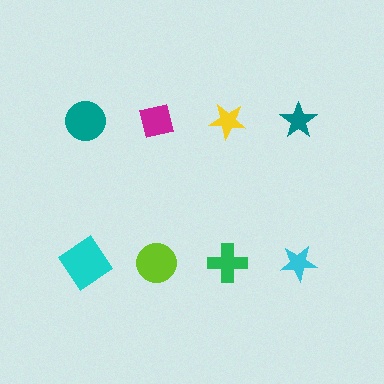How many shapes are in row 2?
4 shapes.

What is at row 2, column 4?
A cyan star.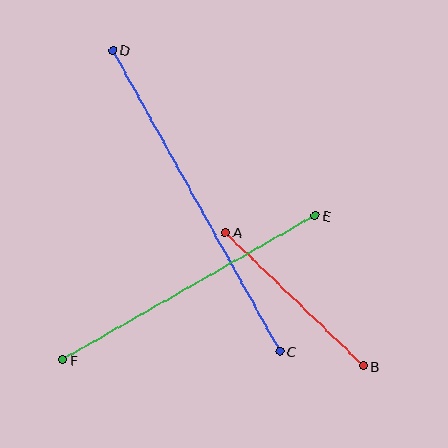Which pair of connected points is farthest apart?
Points C and D are farthest apart.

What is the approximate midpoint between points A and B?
The midpoint is at approximately (294, 299) pixels.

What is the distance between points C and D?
The distance is approximately 345 pixels.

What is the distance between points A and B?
The distance is approximately 192 pixels.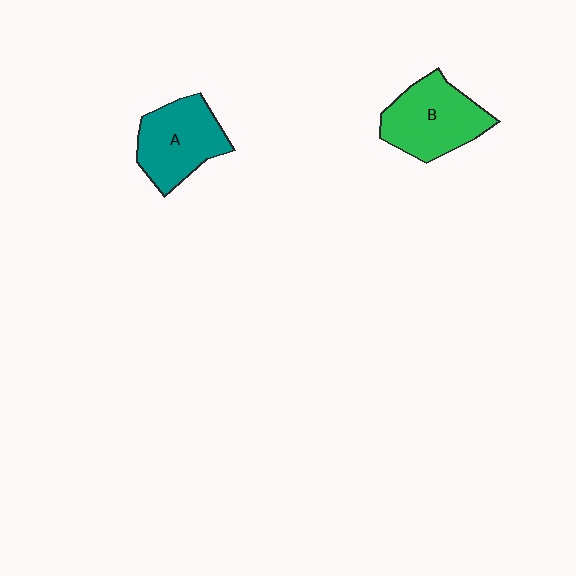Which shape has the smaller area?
Shape A (teal).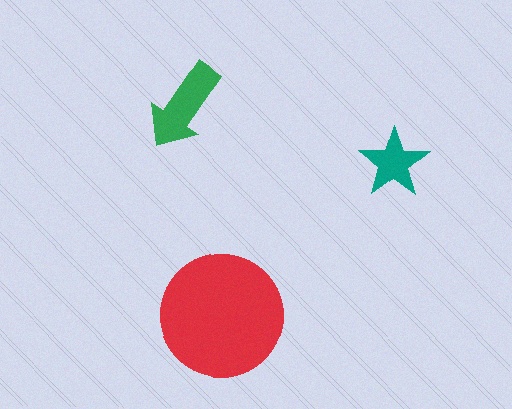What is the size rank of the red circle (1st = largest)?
1st.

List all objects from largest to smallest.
The red circle, the green arrow, the teal star.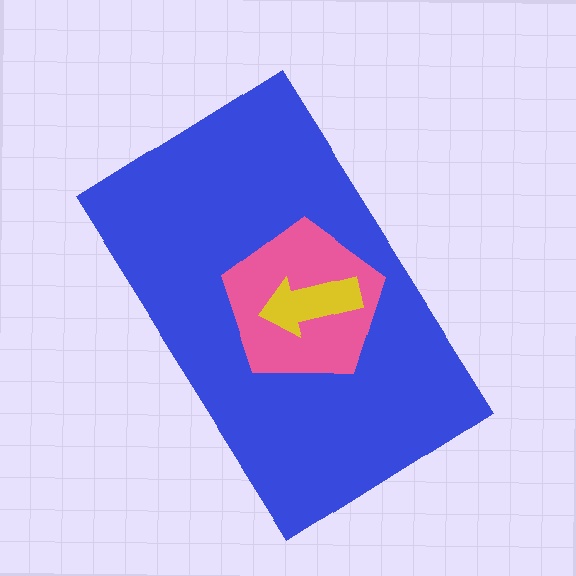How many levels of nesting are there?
3.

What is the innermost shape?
The yellow arrow.